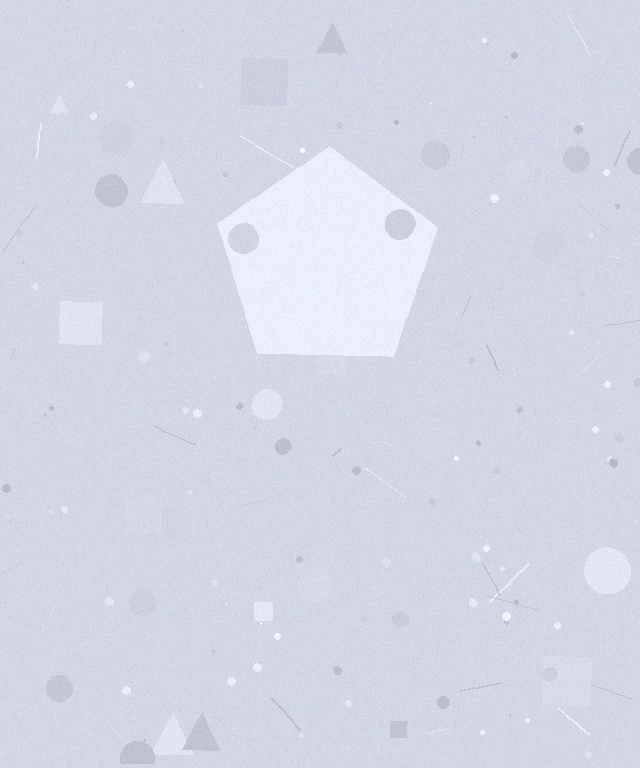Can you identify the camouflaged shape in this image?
The camouflaged shape is a pentagon.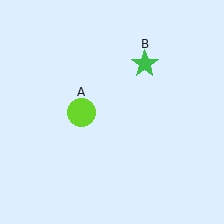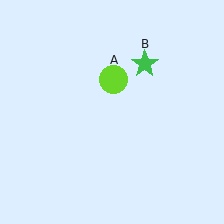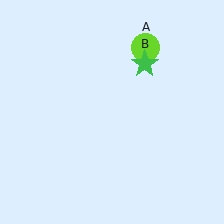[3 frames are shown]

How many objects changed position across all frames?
1 object changed position: lime circle (object A).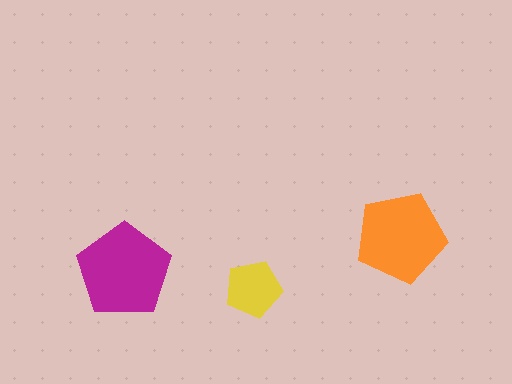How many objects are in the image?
There are 3 objects in the image.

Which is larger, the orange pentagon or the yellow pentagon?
The orange one.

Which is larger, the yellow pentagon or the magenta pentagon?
The magenta one.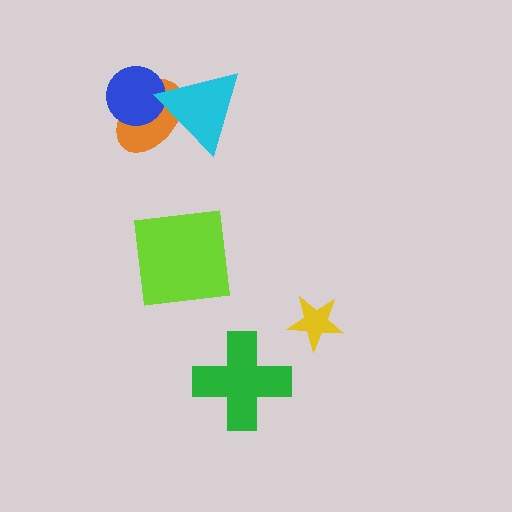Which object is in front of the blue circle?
The cyan triangle is in front of the blue circle.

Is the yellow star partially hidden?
No, no other shape covers it.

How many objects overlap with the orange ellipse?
2 objects overlap with the orange ellipse.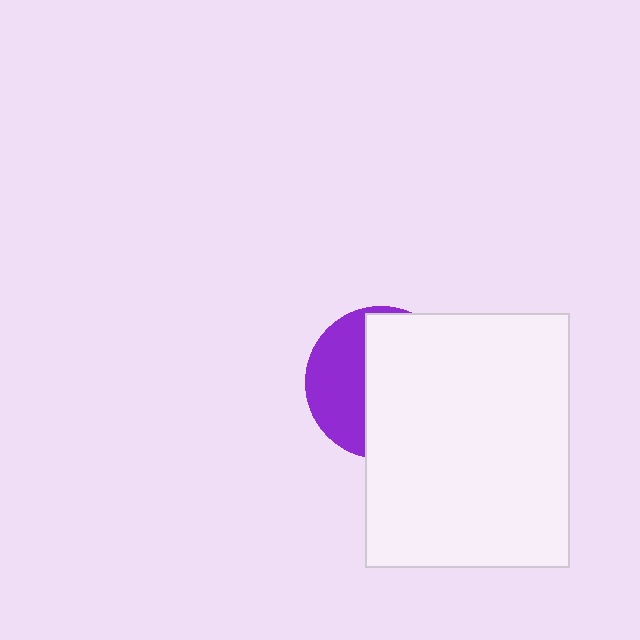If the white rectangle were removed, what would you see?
You would see the complete purple circle.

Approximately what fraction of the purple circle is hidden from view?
Roughly 61% of the purple circle is hidden behind the white rectangle.